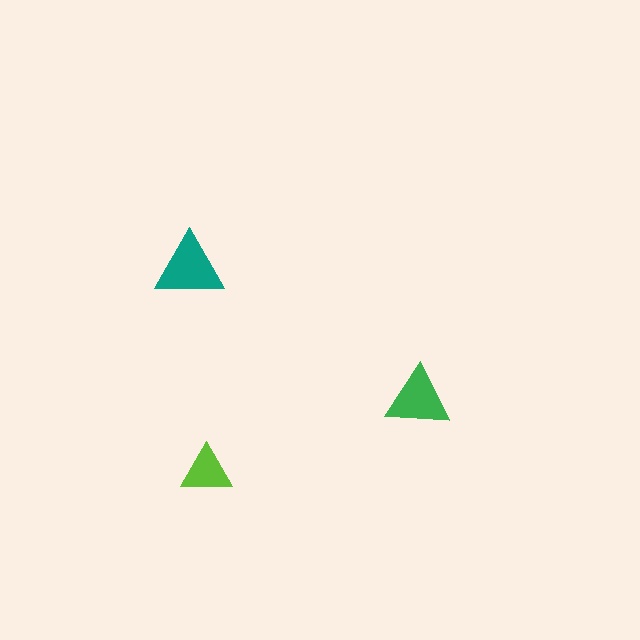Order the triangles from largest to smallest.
the teal one, the green one, the lime one.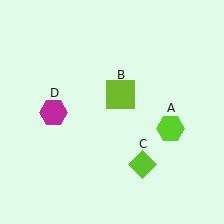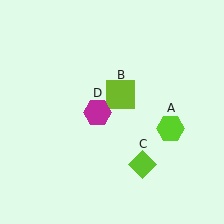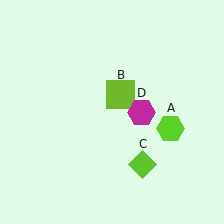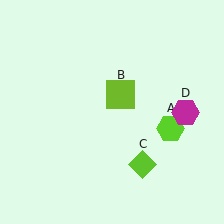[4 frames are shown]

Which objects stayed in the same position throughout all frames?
Lime hexagon (object A) and lime square (object B) and lime diamond (object C) remained stationary.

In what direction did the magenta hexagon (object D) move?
The magenta hexagon (object D) moved right.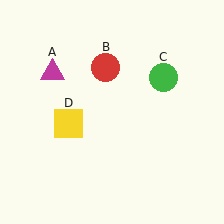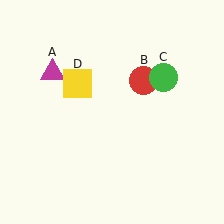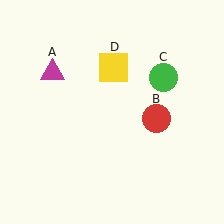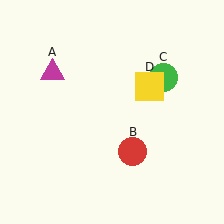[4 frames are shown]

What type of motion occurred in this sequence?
The red circle (object B), yellow square (object D) rotated clockwise around the center of the scene.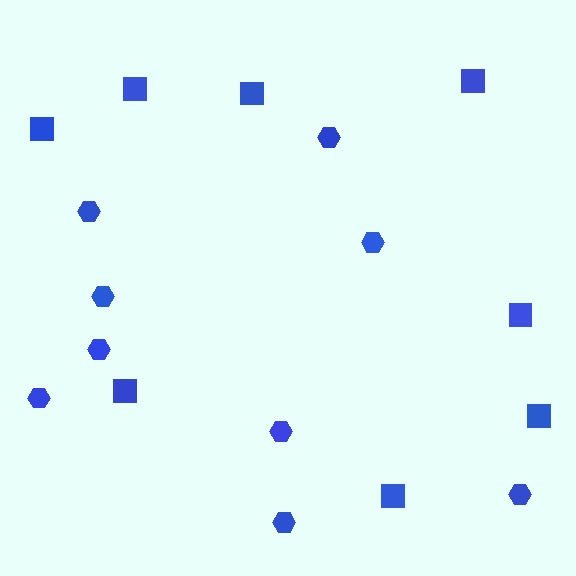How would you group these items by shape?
There are 2 groups: one group of hexagons (9) and one group of squares (8).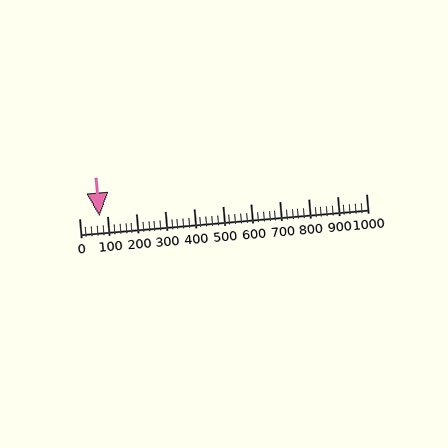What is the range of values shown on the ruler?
The ruler shows values from 0 to 1000.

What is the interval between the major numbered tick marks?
The major tick marks are spaced 100 units apart.